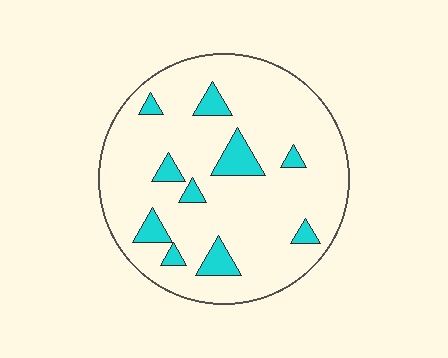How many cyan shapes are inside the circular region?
10.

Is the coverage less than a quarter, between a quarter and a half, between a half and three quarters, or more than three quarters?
Less than a quarter.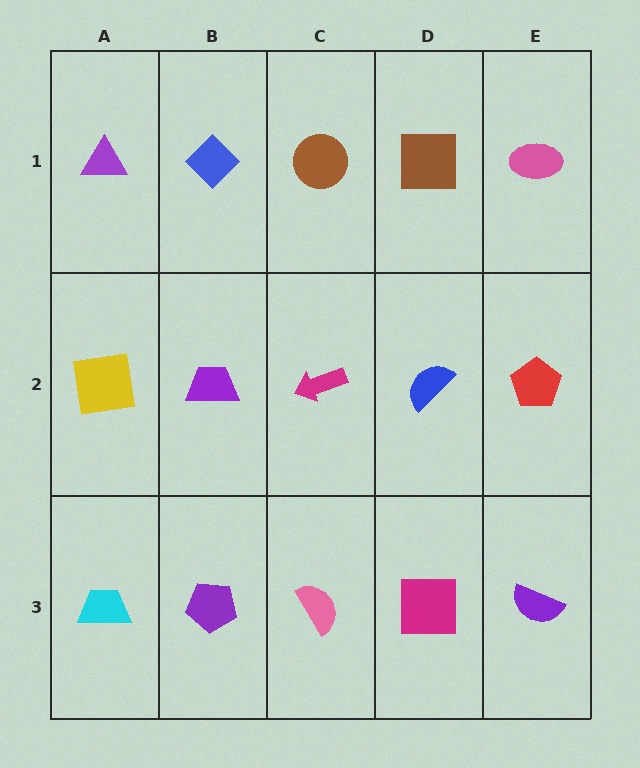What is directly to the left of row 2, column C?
A purple trapezoid.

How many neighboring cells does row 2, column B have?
4.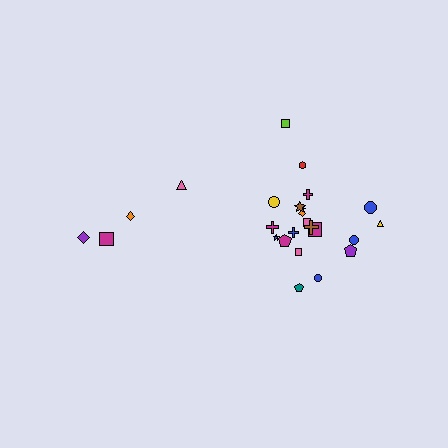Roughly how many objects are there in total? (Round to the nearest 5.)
Roughly 25 objects in total.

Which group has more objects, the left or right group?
The right group.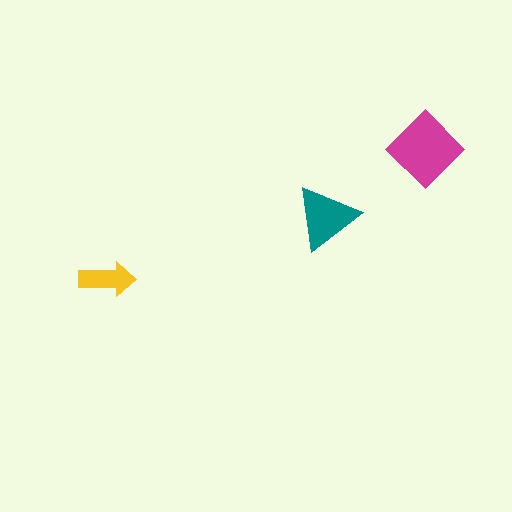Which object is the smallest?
The yellow arrow.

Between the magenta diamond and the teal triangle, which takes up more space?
The magenta diamond.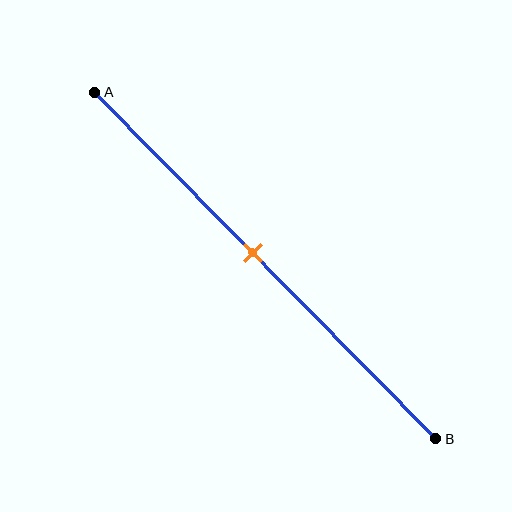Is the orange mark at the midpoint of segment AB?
No, the mark is at about 45% from A, not at the 50% midpoint.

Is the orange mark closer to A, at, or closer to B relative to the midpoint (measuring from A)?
The orange mark is closer to point A than the midpoint of segment AB.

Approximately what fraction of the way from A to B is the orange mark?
The orange mark is approximately 45% of the way from A to B.